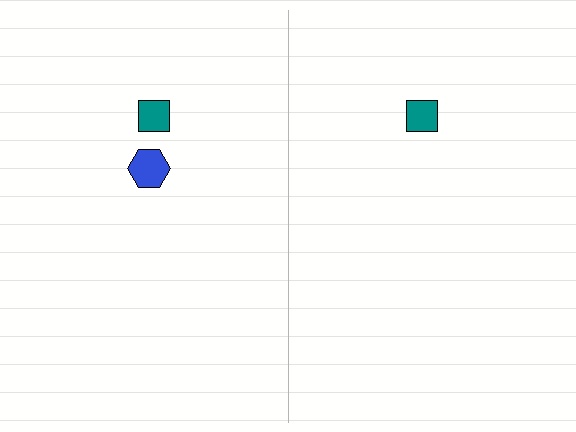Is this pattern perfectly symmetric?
No, the pattern is not perfectly symmetric. A blue hexagon is missing from the right side.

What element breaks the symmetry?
A blue hexagon is missing from the right side.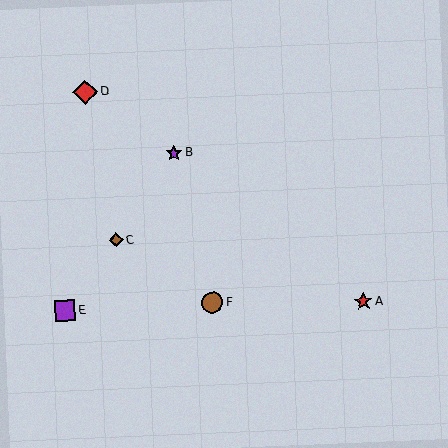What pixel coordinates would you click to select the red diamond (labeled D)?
Click at (85, 92) to select the red diamond D.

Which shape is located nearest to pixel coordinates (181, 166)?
The purple star (labeled B) at (174, 153) is nearest to that location.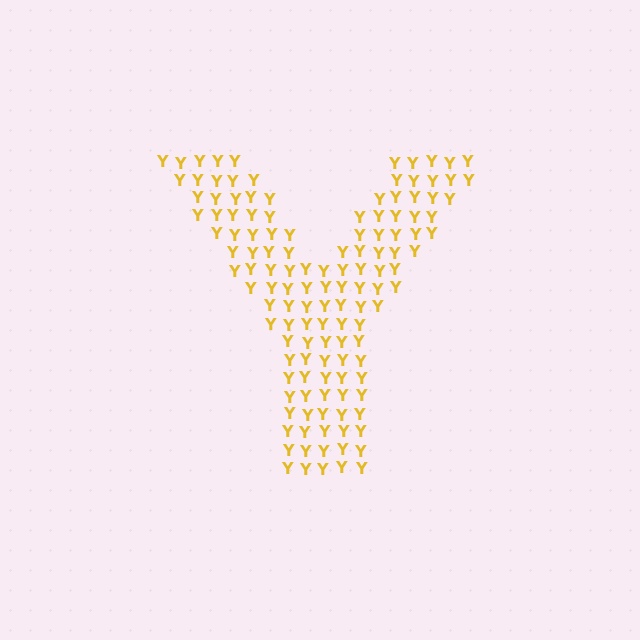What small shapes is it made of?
It is made of small letter Y's.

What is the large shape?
The large shape is the letter Y.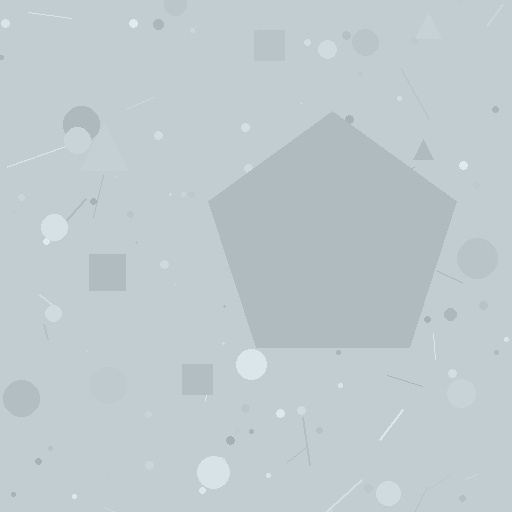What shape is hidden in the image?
A pentagon is hidden in the image.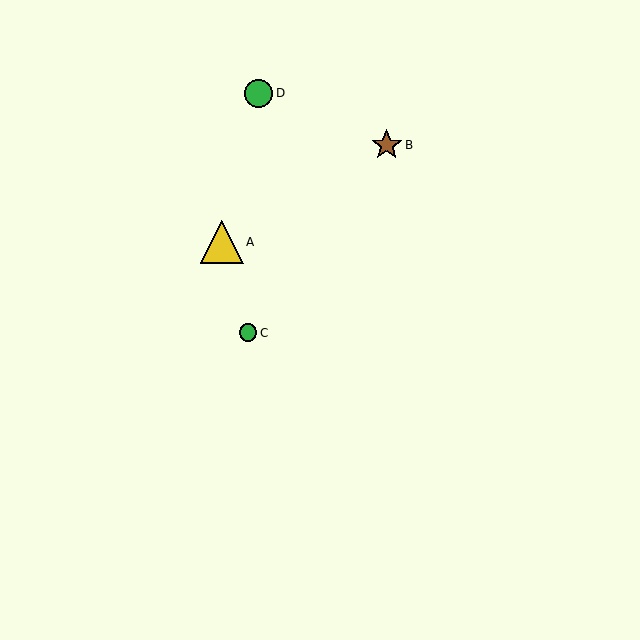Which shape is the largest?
The yellow triangle (labeled A) is the largest.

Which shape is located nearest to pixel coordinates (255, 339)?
The green circle (labeled C) at (248, 333) is nearest to that location.